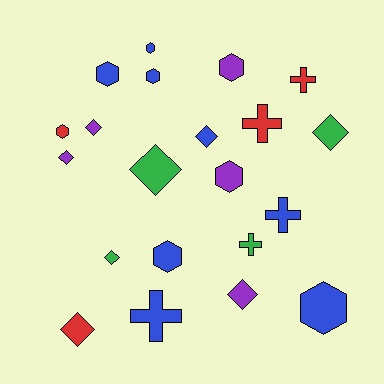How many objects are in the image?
There are 21 objects.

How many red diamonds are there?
There is 1 red diamond.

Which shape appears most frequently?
Diamond, with 8 objects.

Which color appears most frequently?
Blue, with 8 objects.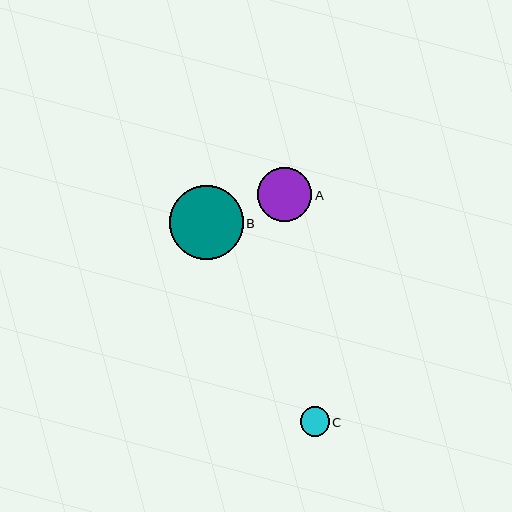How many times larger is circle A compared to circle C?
Circle A is approximately 1.8 times the size of circle C.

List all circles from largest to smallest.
From largest to smallest: B, A, C.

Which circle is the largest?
Circle B is the largest with a size of approximately 74 pixels.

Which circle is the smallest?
Circle C is the smallest with a size of approximately 29 pixels.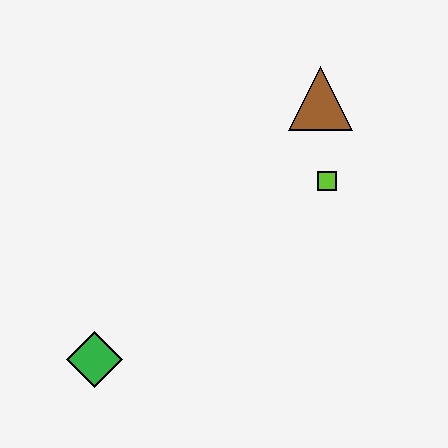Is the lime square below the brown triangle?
Yes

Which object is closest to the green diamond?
The lime square is closest to the green diamond.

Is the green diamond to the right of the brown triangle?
No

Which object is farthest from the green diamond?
The brown triangle is farthest from the green diamond.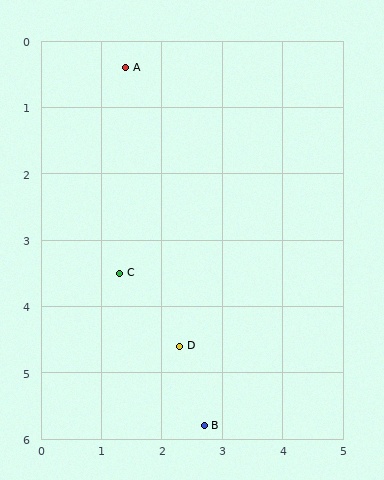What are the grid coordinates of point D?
Point D is at approximately (2.3, 4.6).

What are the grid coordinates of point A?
Point A is at approximately (1.4, 0.4).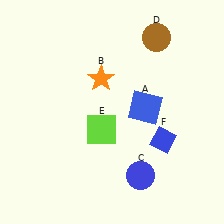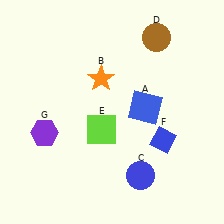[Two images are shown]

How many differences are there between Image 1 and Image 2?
There is 1 difference between the two images.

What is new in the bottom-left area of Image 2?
A purple hexagon (G) was added in the bottom-left area of Image 2.